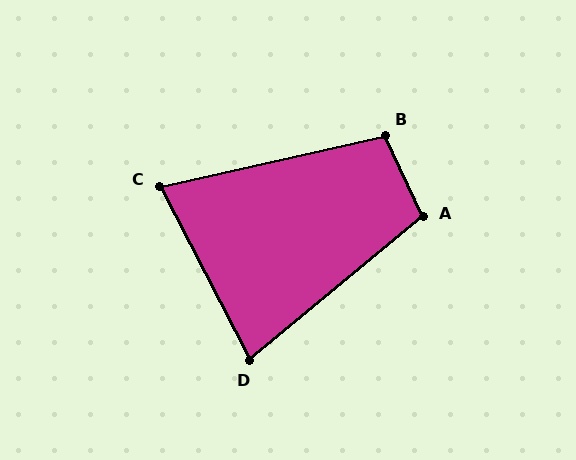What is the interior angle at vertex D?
Approximately 78 degrees (acute).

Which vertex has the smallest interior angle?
C, at approximately 75 degrees.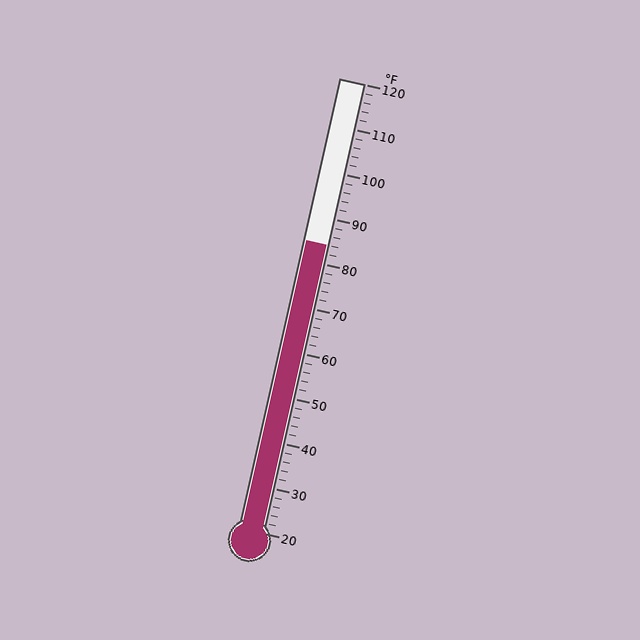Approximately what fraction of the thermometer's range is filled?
The thermometer is filled to approximately 65% of its range.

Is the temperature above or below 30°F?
The temperature is above 30°F.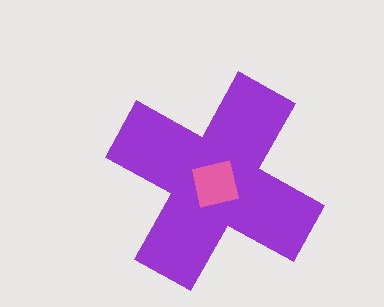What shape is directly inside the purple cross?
The pink square.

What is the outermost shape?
The purple cross.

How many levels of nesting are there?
2.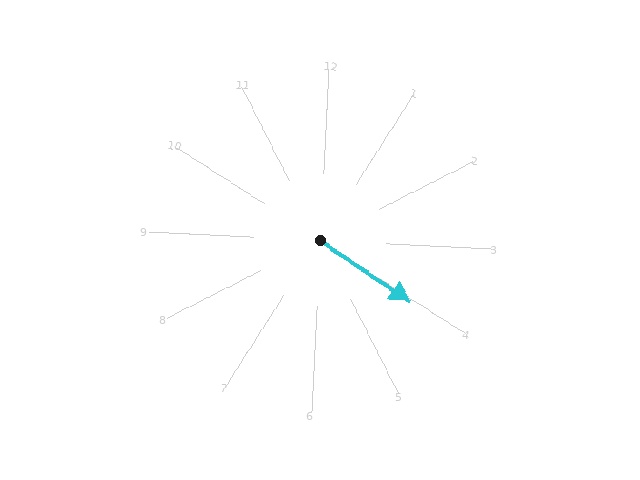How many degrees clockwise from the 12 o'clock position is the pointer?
Approximately 121 degrees.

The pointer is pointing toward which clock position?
Roughly 4 o'clock.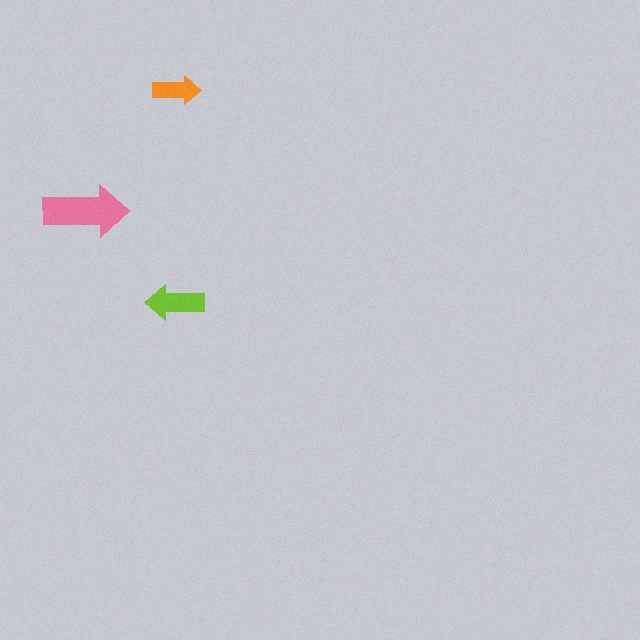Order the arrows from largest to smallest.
the pink one, the lime one, the orange one.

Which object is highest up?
The orange arrow is topmost.